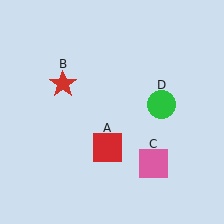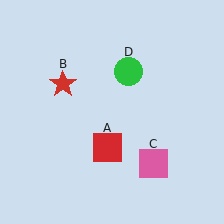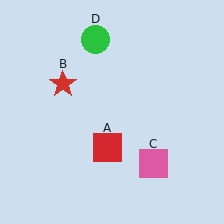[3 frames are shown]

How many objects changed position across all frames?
1 object changed position: green circle (object D).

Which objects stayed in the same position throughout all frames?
Red square (object A) and red star (object B) and pink square (object C) remained stationary.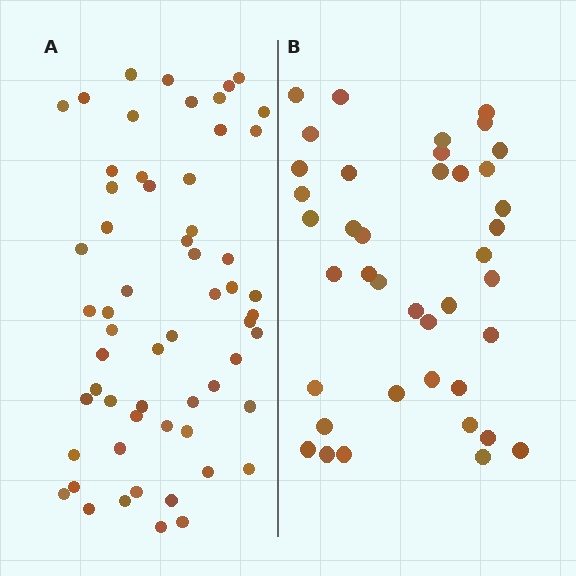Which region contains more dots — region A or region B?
Region A (the left region) has more dots.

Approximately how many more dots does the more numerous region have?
Region A has approximately 20 more dots than region B.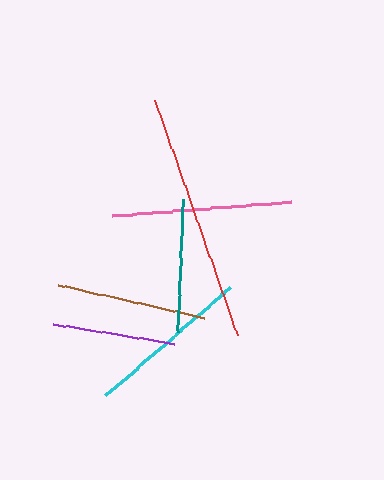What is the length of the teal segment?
The teal segment is approximately 133 pixels long.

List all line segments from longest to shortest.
From longest to shortest: red, pink, cyan, brown, teal, purple.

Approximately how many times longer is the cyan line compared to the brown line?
The cyan line is approximately 1.1 times the length of the brown line.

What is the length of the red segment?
The red segment is approximately 249 pixels long.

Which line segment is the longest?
The red line is the longest at approximately 249 pixels.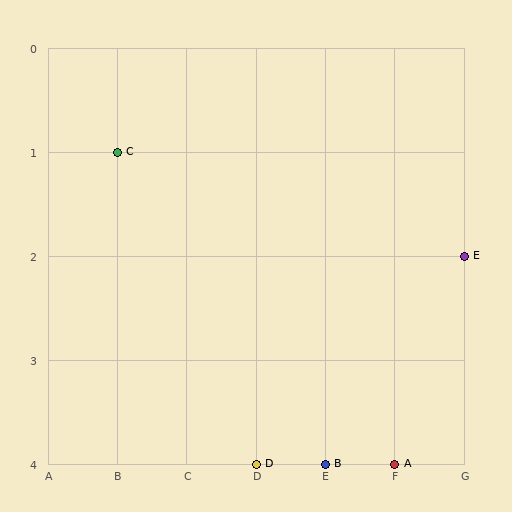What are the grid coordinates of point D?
Point D is at grid coordinates (D, 4).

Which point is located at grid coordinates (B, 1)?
Point C is at (B, 1).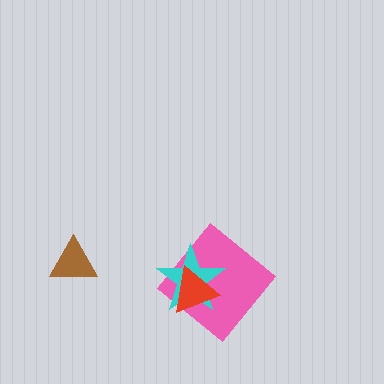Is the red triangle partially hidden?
No, no other shape covers it.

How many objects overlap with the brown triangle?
0 objects overlap with the brown triangle.